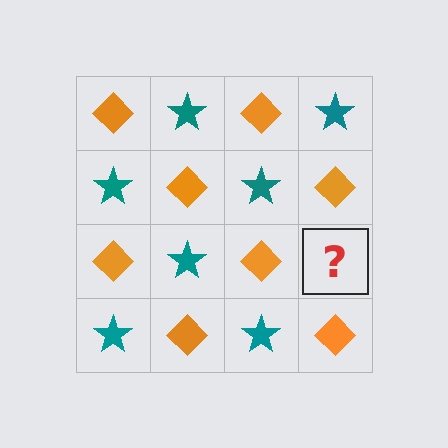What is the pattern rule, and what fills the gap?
The rule is that it alternates orange diamond and teal star in a checkerboard pattern. The gap should be filled with a teal star.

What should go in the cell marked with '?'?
The missing cell should contain a teal star.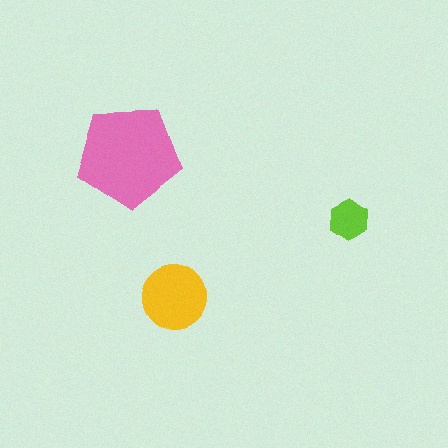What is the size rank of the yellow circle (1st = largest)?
2nd.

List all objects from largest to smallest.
The pink pentagon, the yellow circle, the lime hexagon.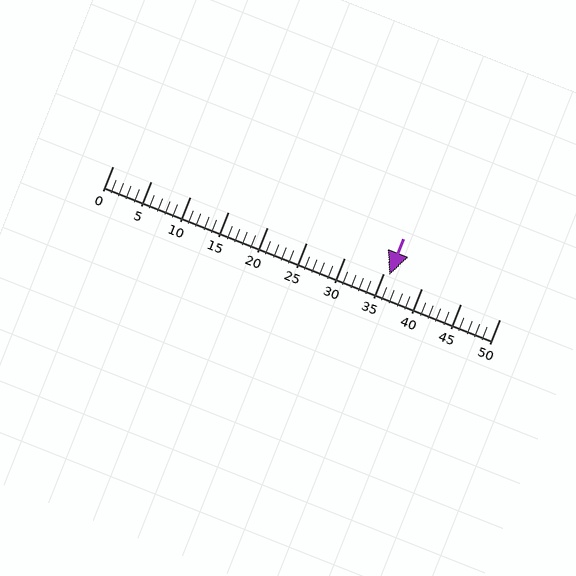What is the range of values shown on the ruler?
The ruler shows values from 0 to 50.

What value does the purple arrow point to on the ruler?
The purple arrow points to approximately 36.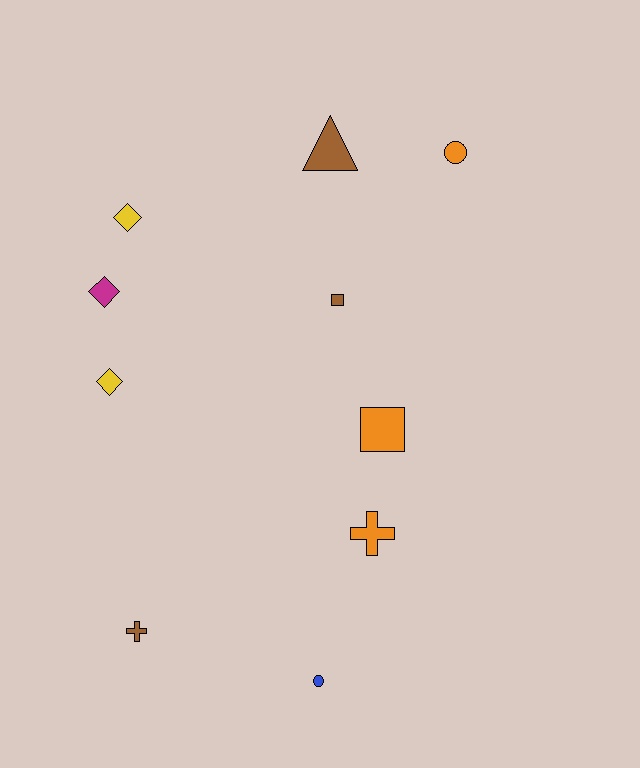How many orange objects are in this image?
There are 3 orange objects.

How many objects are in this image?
There are 10 objects.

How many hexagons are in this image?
There are no hexagons.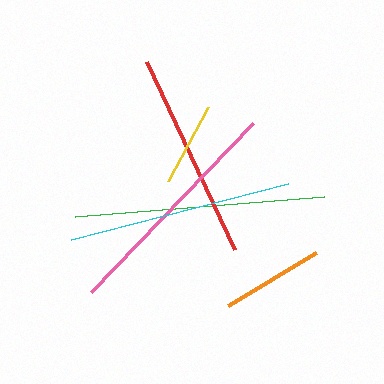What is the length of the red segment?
The red segment is approximately 208 pixels long.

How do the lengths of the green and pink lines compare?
The green and pink lines are approximately the same length.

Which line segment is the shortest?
The yellow line is the shortest at approximately 85 pixels.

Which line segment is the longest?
The green line is the longest at approximately 250 pixels.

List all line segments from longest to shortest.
From longest to shortest: green, pink, cyan, red, orange, yellow.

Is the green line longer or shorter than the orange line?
The green line is longer than the orange line.